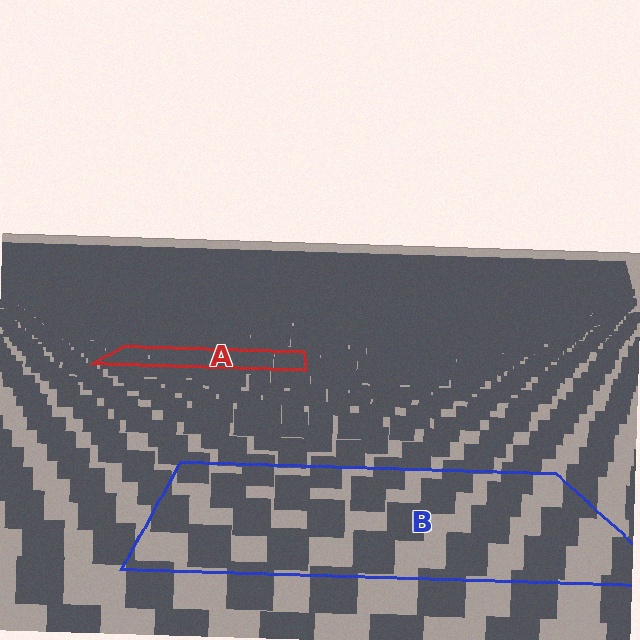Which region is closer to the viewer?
Region B is closer. The texture elements there are larger and more spread out.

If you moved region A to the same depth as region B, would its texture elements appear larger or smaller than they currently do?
They would appear larger. At a closer depth, the same texture elements are projected at a bigger on-screen size.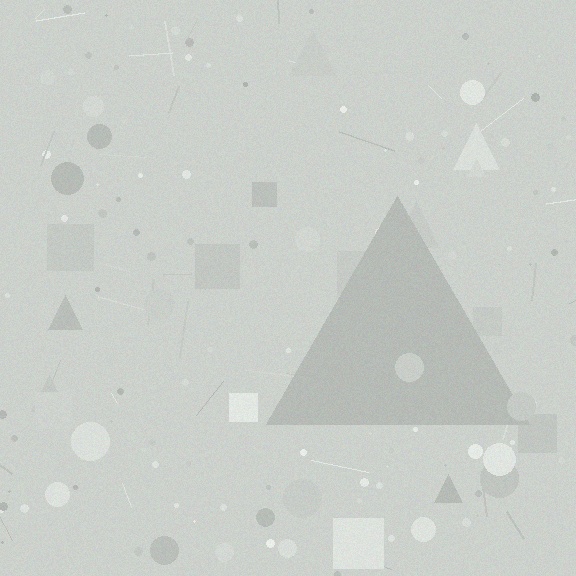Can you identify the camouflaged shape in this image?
The camouflaged shape is a triangle.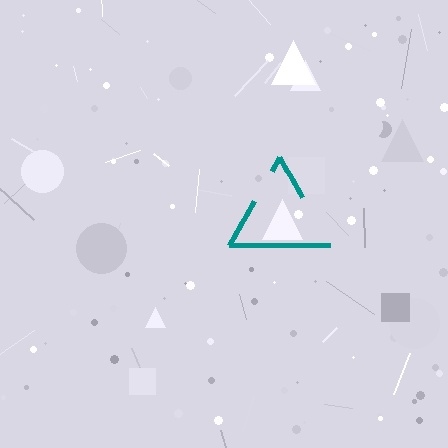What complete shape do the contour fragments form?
The contour fragments form a triangle.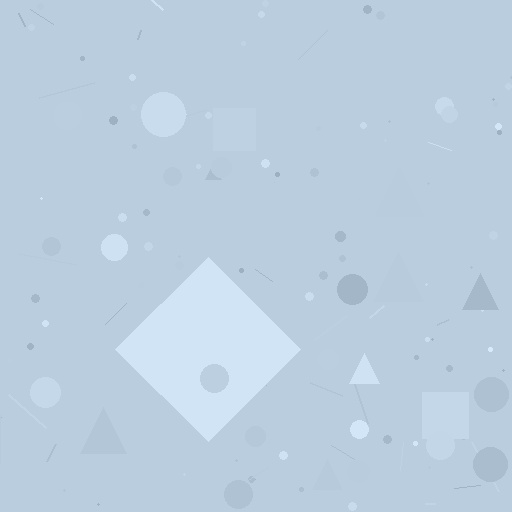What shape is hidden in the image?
A diamond is hidden in the image.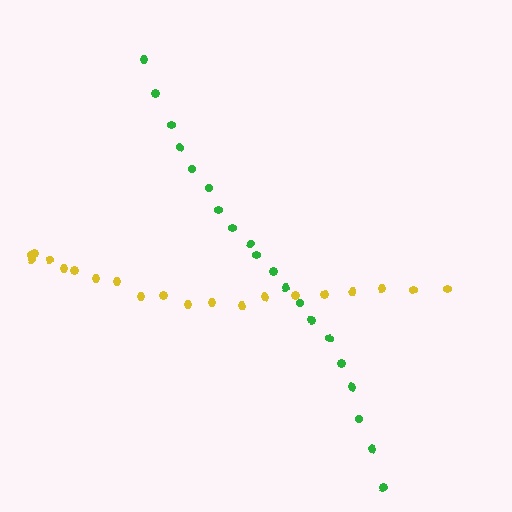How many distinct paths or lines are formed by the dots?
There are 2 distinct paths.